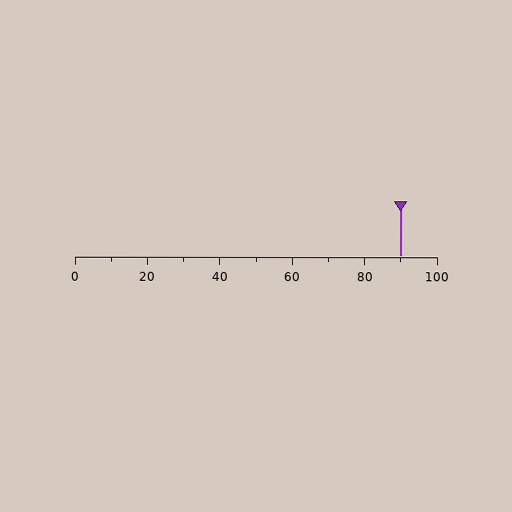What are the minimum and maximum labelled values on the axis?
The axis runs from 0 to 100.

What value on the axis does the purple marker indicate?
The marker indicates approximately 90.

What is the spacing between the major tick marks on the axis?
The major ticks are spaced 20 apart.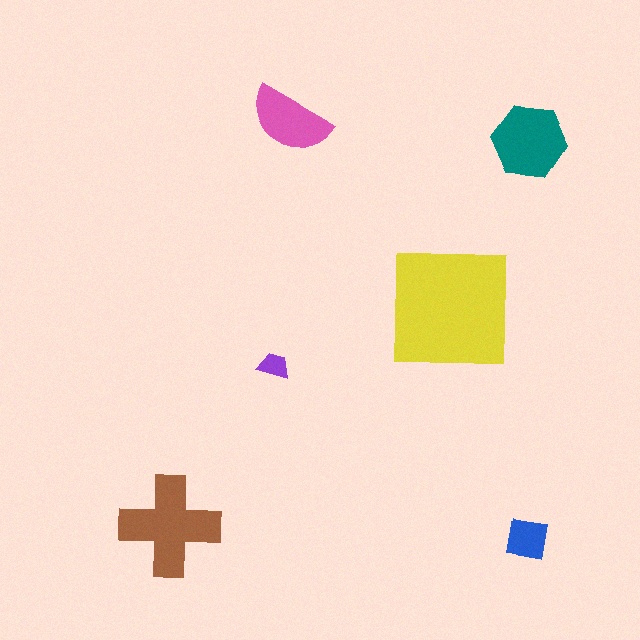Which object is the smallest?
The purple trapezoid.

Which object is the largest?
The yellow square.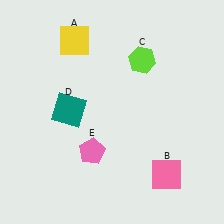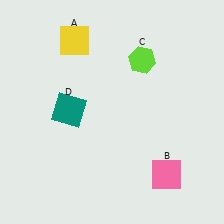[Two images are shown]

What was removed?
The pink pentagon (E) was removed in Image 2.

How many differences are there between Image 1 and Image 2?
There is 1 difference between the two images.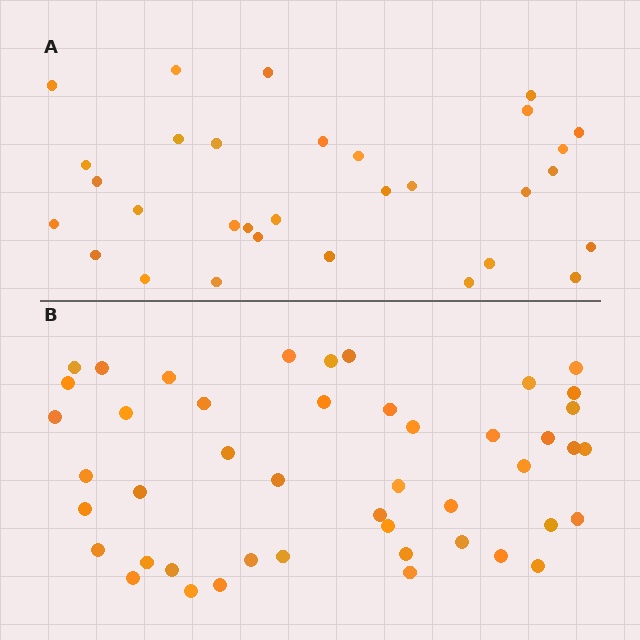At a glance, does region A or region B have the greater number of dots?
Region B (the bottom region) has more dots.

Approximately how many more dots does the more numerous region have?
Region B has approximately 15 more dots than region A.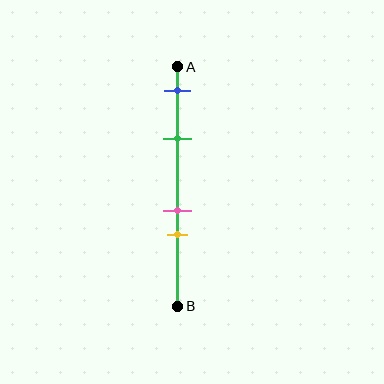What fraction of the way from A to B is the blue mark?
The blue mark is approximately 10% (0.1) of the way from A to B.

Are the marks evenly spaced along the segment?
No, the marks are not evenly spaced.